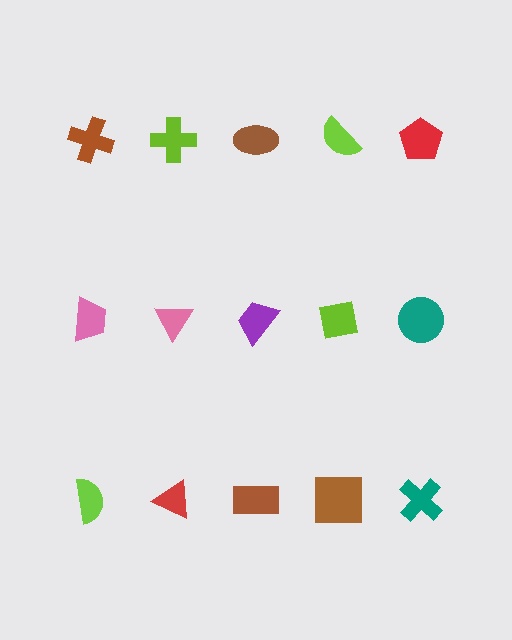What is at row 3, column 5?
A teal cross.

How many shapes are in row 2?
5 shapes.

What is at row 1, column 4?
A lime semicircle.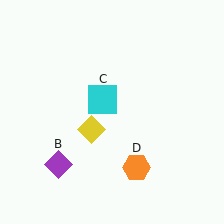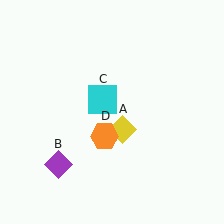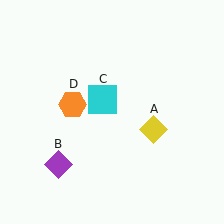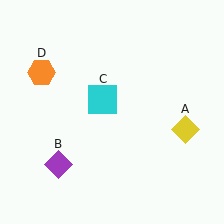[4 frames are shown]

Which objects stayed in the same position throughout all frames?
Purple diamond (object B) and cyan square (object C) remained stationary.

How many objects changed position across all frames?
2 objects changed position: yellow diamond (object A), orange hexagon (object D).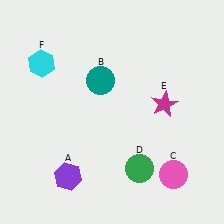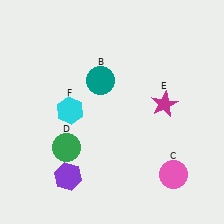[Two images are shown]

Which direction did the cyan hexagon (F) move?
The cyan hexagon (F) moved down.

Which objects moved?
The objects that moved are: the green circle (D), the cyan hexagon (F).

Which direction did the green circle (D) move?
The green circle (D) moved left.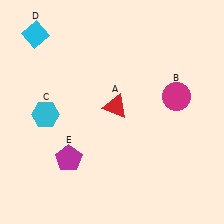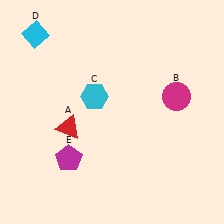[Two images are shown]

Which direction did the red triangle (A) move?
The red triangle (A) moved left.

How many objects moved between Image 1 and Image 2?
2 objects moved between the two images.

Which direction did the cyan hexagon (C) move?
The cyan hexagon (C) moved right.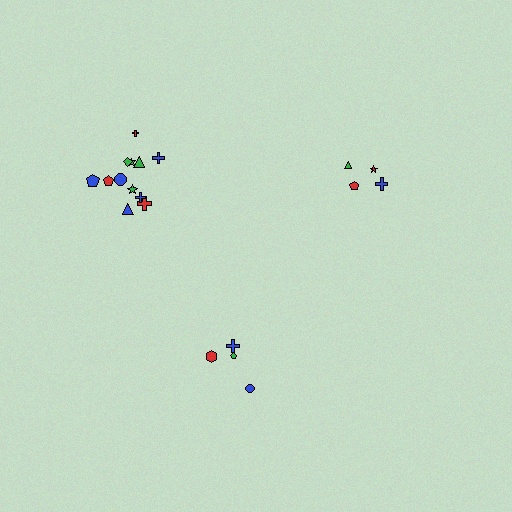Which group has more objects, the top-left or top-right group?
The top-left group.